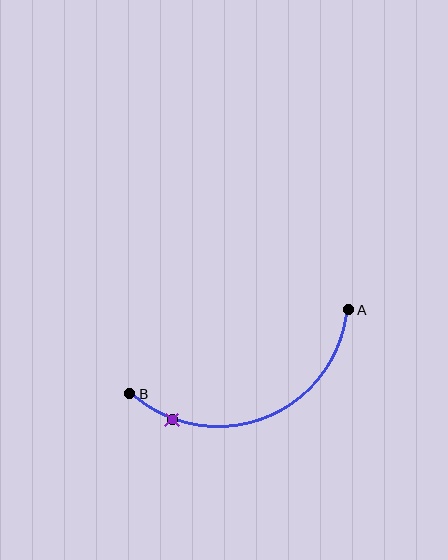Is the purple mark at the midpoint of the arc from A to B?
No. The purple mark lies on the arc but is closer to endpoint B. The arc midpoint would be at the point on the curve equidistant along the arc from both A and B.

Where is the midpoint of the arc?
The arc midpoint is the point on the curve farthest from the straight line joining A and B. It sits below that line.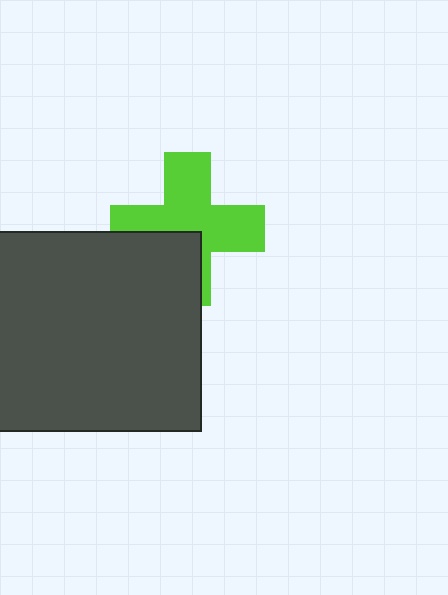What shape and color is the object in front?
The object in front is a dark gray rectangle.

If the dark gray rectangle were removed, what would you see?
You would see the complete lime cross.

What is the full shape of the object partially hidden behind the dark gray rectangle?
The partially hidden object is a lime cross.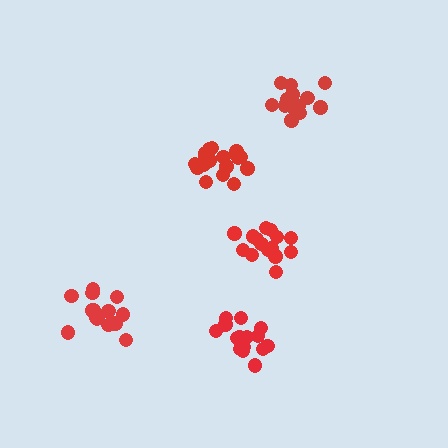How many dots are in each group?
Group 1: 18 dots, Group 2: 16 dots, Group 3: 15 dots, Group 4: 14 dots, Group 5: 15 dots (78 total).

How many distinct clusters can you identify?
There are 5 distinct clusters.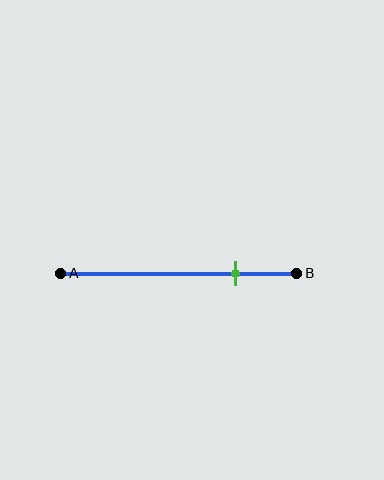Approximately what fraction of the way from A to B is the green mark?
The green mark is approximately 75% of the way from A to B.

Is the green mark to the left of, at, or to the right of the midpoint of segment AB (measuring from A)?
The green mark is to the right of the midpoint of segment AB.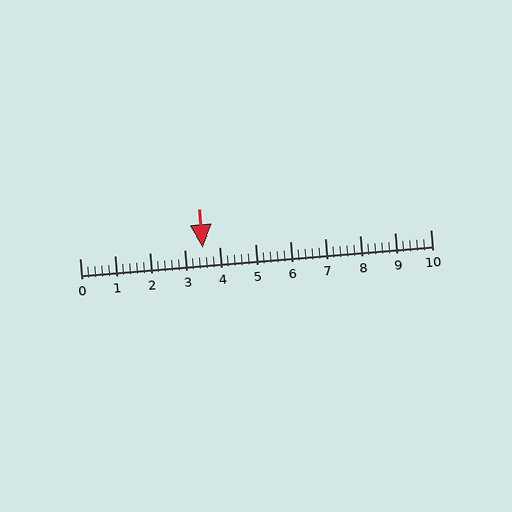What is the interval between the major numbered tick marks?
The major tick marks are spaced 1 units apart.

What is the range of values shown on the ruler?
The ruler shows values from 0 to 10.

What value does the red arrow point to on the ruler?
The red arrow points to approximately 3.5.